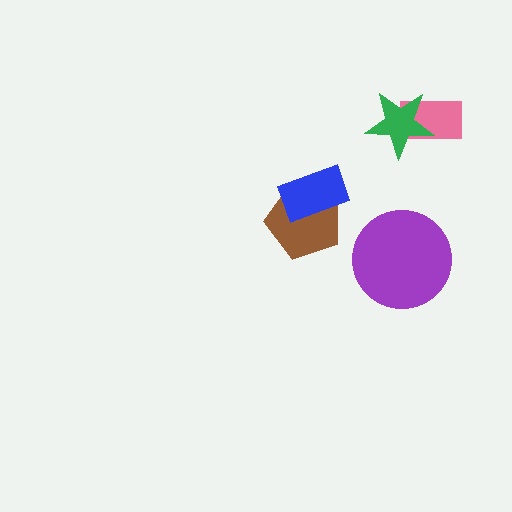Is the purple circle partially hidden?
No, no other shape covers it.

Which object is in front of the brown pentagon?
The blue rectangle is in front of the brown pentagon.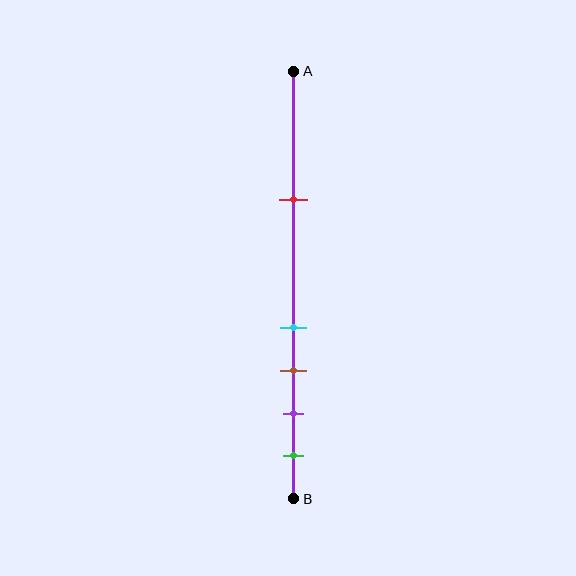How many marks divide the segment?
There are 5 marks dividing the segment.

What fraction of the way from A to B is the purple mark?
The purple mark is approximately 80% (0.8) of the way from A to B.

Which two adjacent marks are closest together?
The cyan and brown marks are the closest adjacent pair.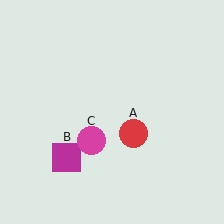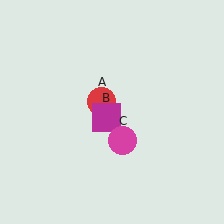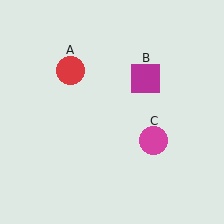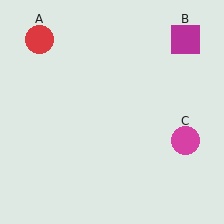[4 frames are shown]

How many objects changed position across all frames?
3 objects changed position: red circle (object A), magenta square (object B), magenta circle (object C).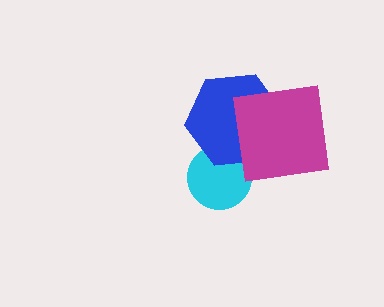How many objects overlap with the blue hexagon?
2 objects overlap with the blue hexagon.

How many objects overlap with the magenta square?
1 object overlaps with the magenta square.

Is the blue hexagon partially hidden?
Yes, it is partially covered by another shape.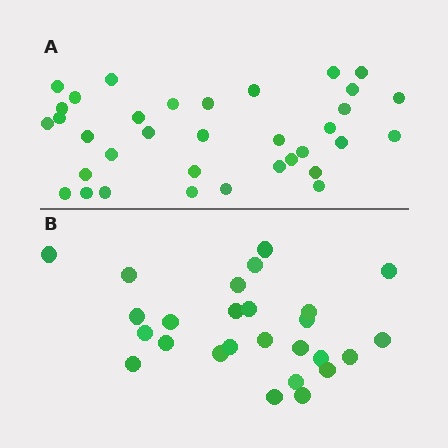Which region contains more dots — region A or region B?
Region A (the top region) has more dots.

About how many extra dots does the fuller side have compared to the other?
Region A has roughly 8 or so more dots than region B.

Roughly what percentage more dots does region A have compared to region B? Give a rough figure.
About 35% more.